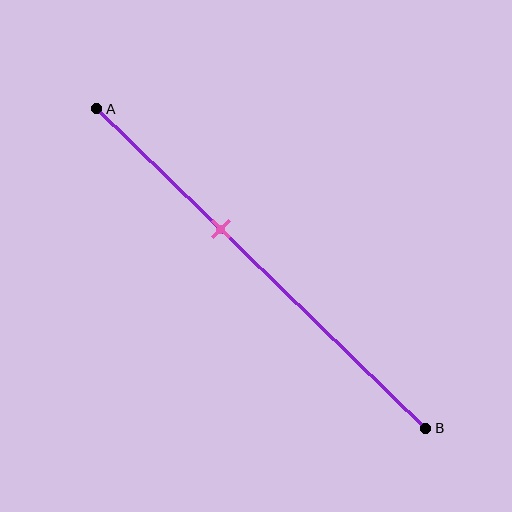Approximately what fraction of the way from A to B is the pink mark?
The pink mark is approximately 40% of the way from A to B.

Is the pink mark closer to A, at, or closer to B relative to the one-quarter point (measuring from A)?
The pink mark is closer to point B than the one-quarter point of segment AB.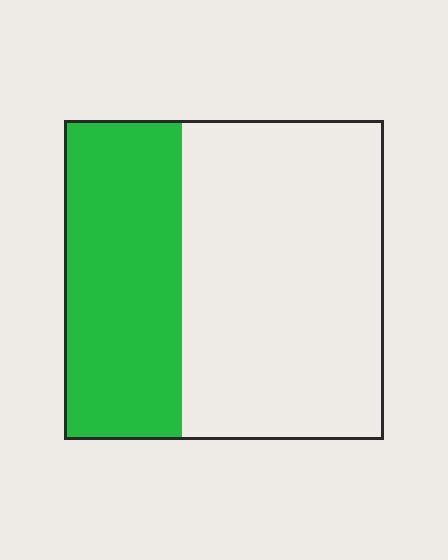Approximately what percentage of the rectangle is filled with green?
Approximately 35%.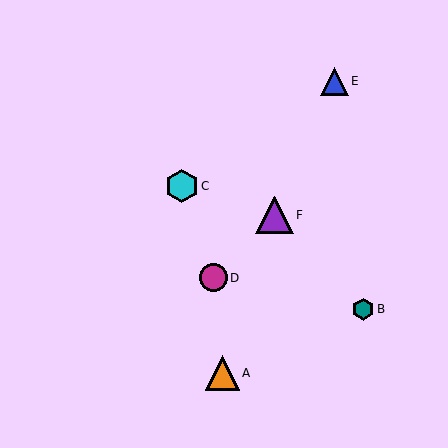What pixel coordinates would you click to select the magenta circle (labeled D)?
Click at (213, 278) to select the magenta circle D.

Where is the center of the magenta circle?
The center of the magenta circle is at (213, 278).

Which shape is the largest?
The purple triangle (labeled F) is the largest.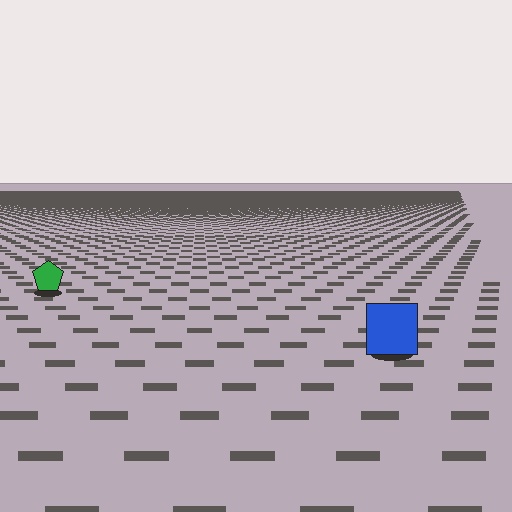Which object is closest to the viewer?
The blue square is closest. The texture marks near it are larger and more spread out.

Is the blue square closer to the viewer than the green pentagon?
Yes. The blue square is closer — you can tell from the texture gradient: the ground texture is coarser near it.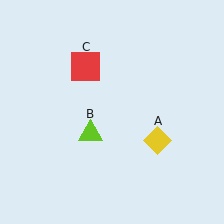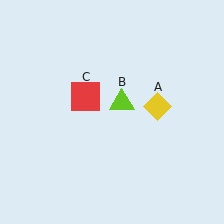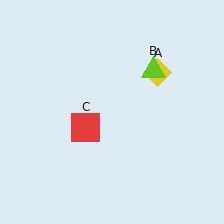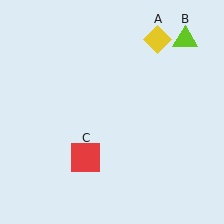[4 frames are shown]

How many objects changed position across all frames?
3 objects changed position: yellow diamond (object A), lime triangle (object B), red square (object C).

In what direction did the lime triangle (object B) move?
The lime triangle (object B) moved up and to the right.